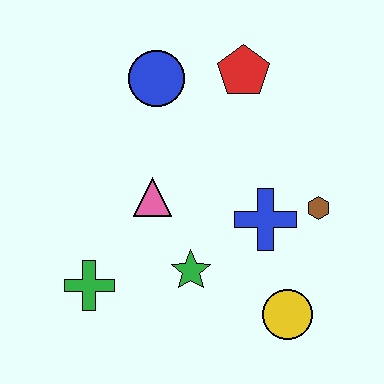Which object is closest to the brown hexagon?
The blue cross is closest to the brown hexagon.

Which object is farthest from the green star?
The red pentagon is farthest from the green star.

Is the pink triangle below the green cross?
No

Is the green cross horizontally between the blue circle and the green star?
No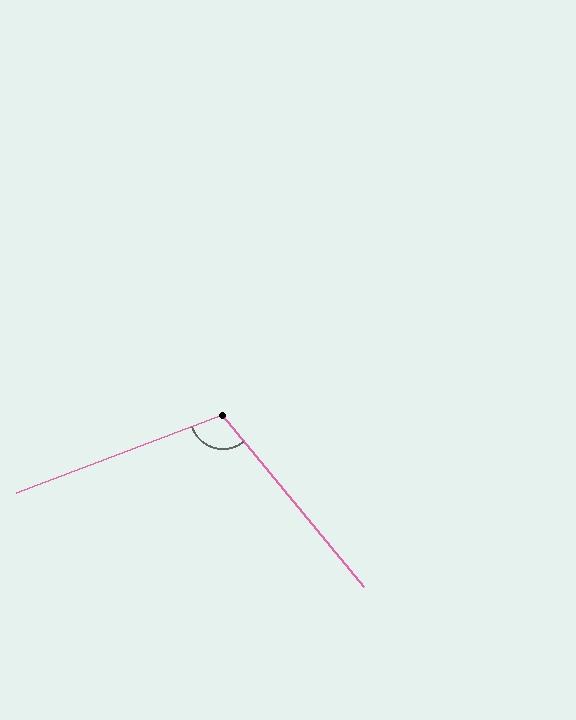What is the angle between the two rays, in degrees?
Approximately 109 degrees.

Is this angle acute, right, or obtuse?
It is obtuse.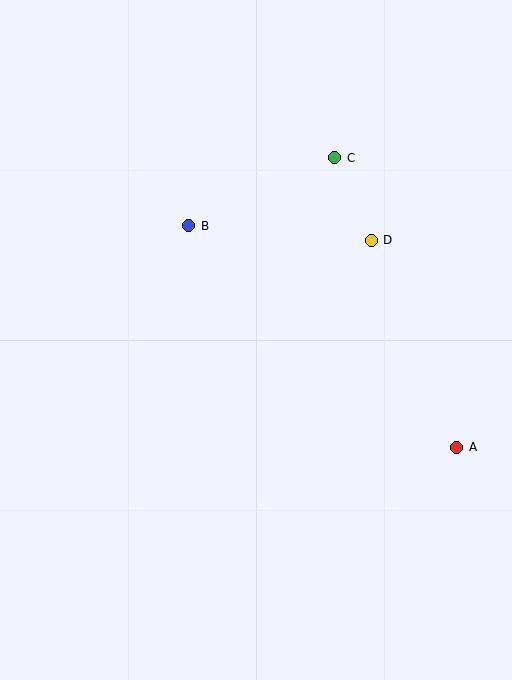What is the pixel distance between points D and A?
The distance between D and A is 224 pixels.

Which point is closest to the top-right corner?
Point C is closest to the top-right corner.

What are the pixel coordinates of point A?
Point A is at (457, 447).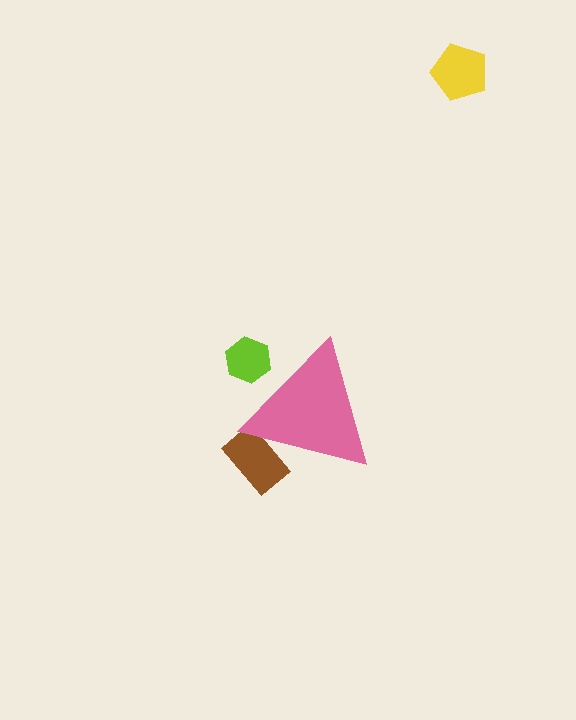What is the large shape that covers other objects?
A pink triangle.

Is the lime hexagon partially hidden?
Yes, the lime hexagon is partially hidden behind the pink triangle.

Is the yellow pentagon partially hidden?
No, the yellow pentagon is fully visible.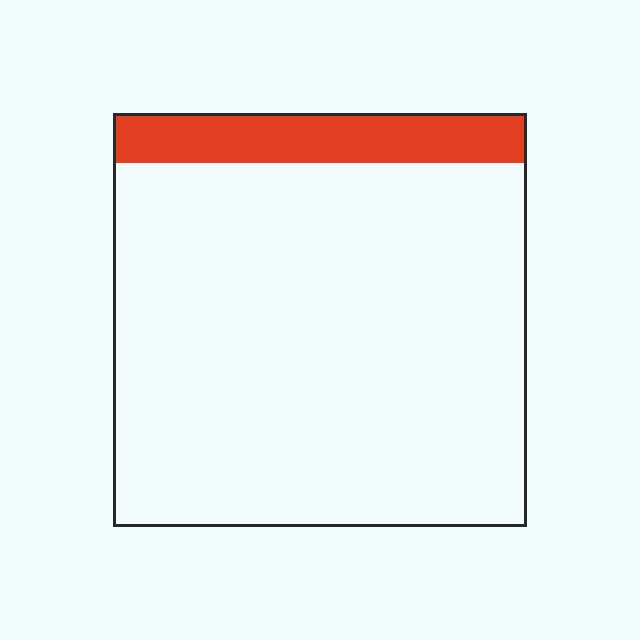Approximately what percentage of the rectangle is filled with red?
Approximately 10%.